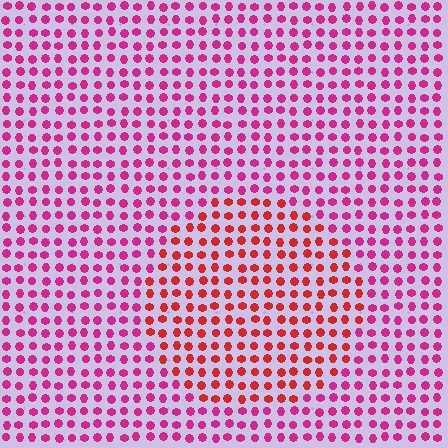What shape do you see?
I see a circle.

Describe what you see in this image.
The image is filled with small magenta elements in a uniform arrangement. A circle-shaped region is visible where the elements are tinted to a slightly different hue, forming a subtle color boundary.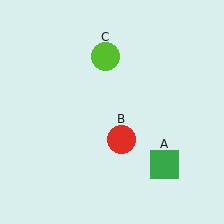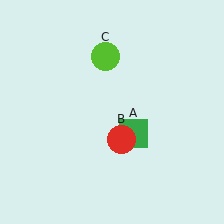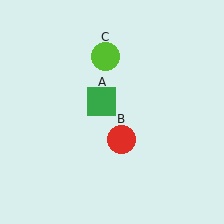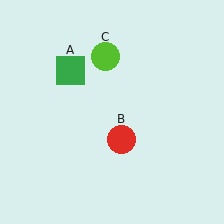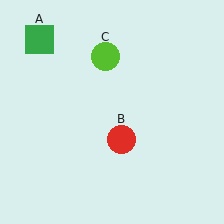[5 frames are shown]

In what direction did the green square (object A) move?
The green square (object A) moved up and to the left.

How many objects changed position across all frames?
1 object changed position: green square (object A).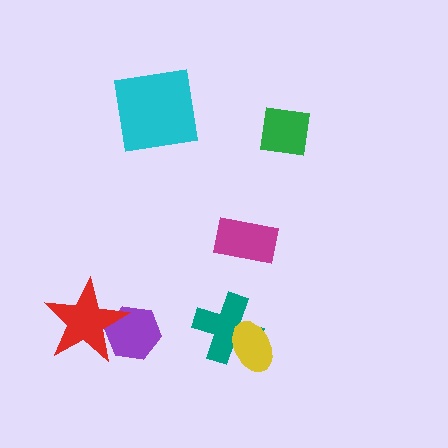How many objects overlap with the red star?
1 object overlaps with the red star.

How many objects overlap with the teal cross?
1 object overlaps with the teal cross.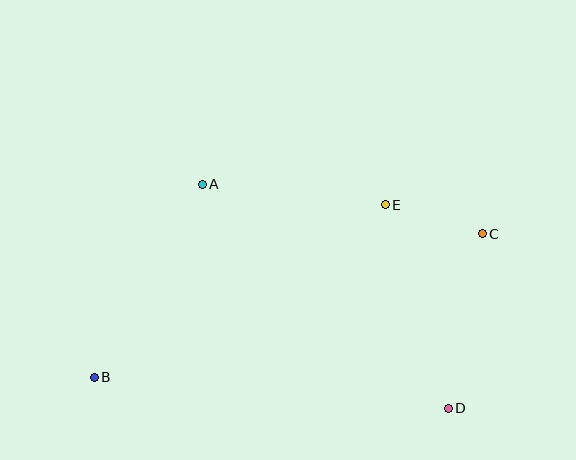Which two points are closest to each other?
Points C and E are closest to each other.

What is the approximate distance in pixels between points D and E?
The distance between D and E is approximately 213 pixels.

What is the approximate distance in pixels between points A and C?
The distance between A and C is approximately 284 pixels.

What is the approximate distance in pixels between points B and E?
The distance between B and E is approximately 338 pixels.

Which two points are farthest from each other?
Points B and C are farthest from each other.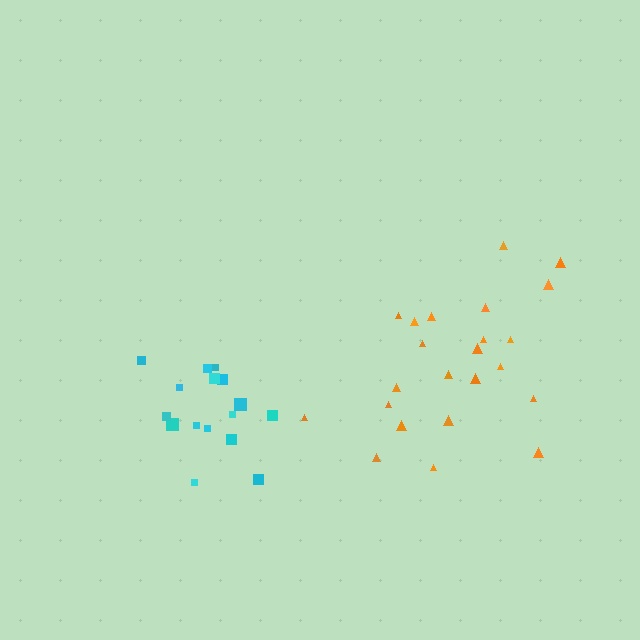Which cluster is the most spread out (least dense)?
Orange.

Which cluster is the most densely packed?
Cyan.